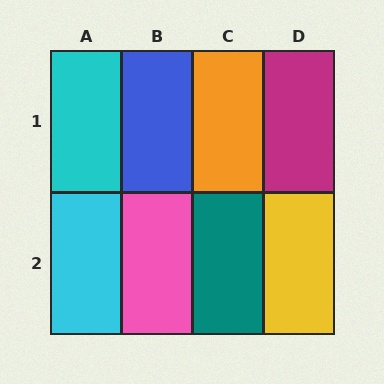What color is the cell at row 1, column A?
Cyan.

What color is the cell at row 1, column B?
Blue.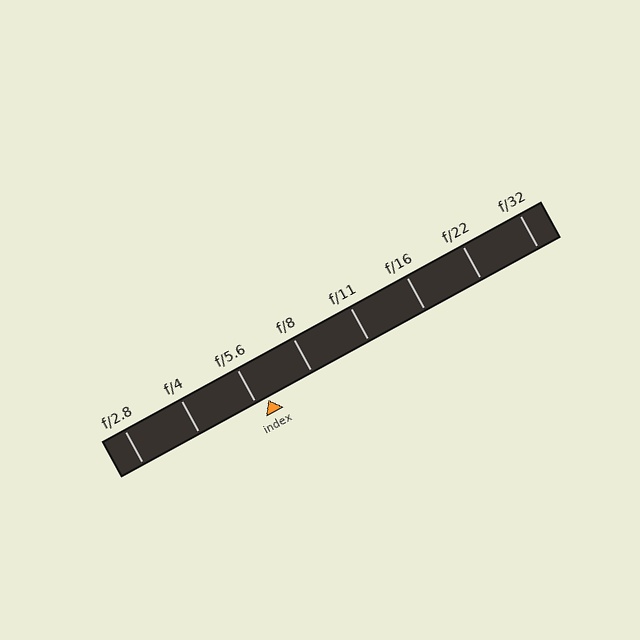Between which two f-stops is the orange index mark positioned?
The index mark is between f/5.6 and f/8.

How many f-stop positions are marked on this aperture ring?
There are 8 f-stop positions marked.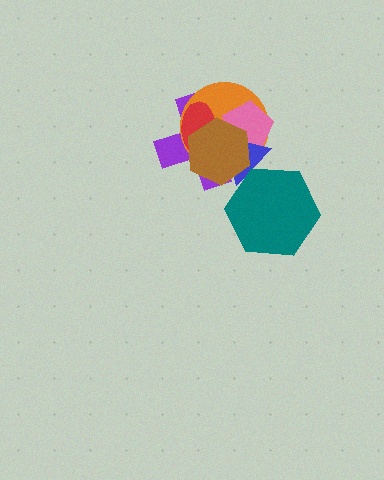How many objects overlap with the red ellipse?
3 objects overlap with the red ellipse.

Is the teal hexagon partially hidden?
No, no other shape covers it.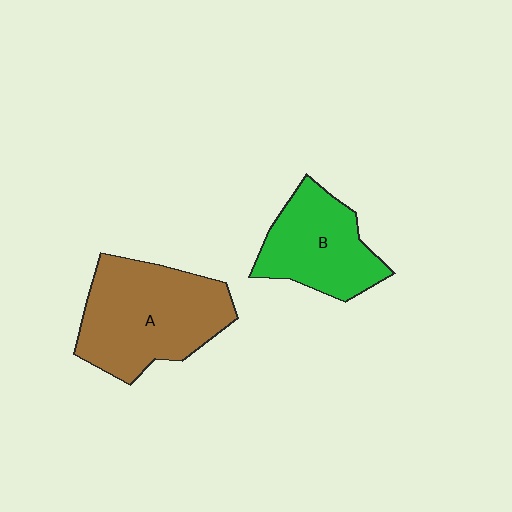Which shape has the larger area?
Shape A (brown).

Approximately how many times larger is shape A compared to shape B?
Approximately 1.4 times.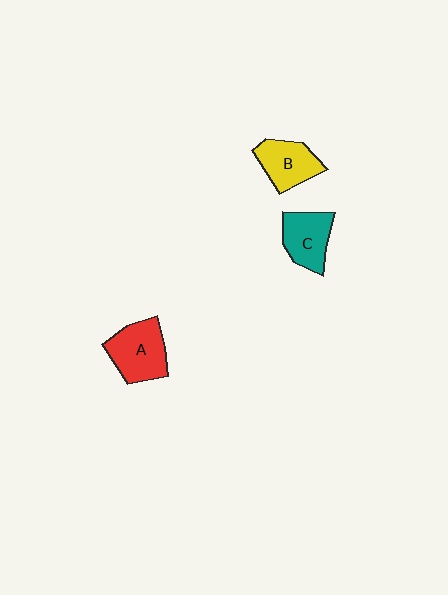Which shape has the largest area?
Shape A (red).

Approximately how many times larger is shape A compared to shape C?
Approximately 1.2 times.